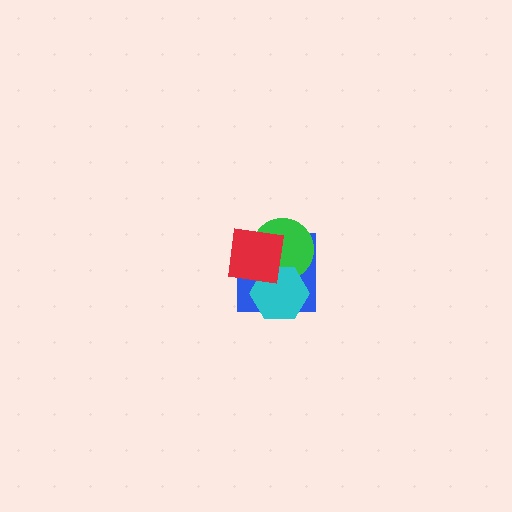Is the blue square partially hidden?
Yes, it is partially covered by another shape.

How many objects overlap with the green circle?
3 objects overlap with the green circle.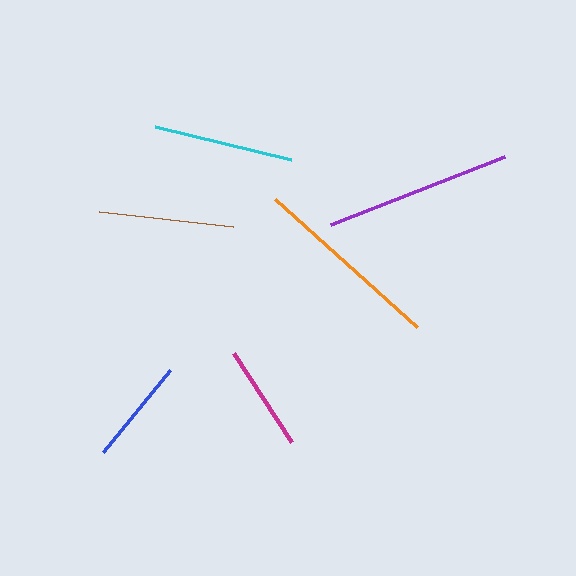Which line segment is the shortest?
The magenta line is the shortest at approximately 107 pixels.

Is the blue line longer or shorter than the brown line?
The brown line is longer than the blue line.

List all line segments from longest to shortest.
From longest to shortest: orange, purple, cyan, brown, blue, magenta.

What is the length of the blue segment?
The blue segment is approximately 107 pixels long.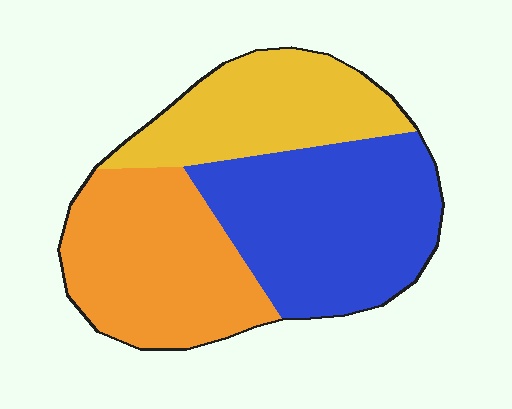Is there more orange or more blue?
Blue.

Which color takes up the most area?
Blue, at roughly 40%.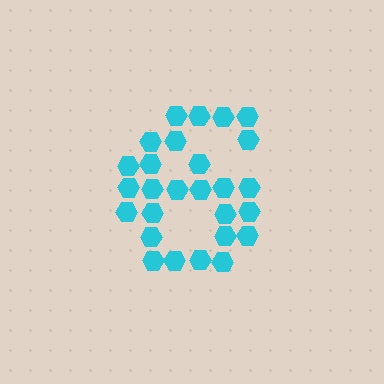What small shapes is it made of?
It is made of small hexagons.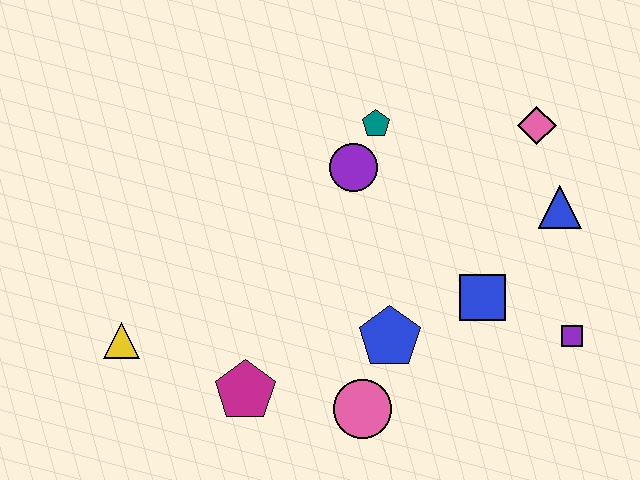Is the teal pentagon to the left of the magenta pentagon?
No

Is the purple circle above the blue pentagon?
Yes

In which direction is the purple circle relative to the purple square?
The purple circle is to the left of the purple square.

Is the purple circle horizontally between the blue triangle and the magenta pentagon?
Yes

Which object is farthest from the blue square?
The yellow triangle is farthest from the blue square.